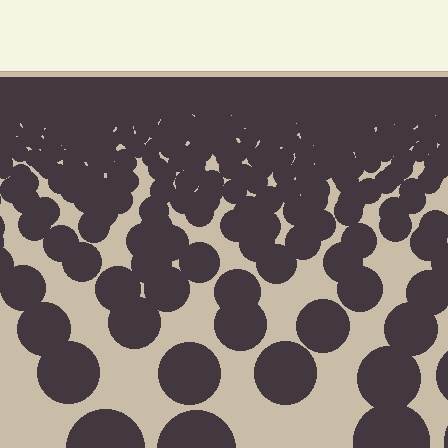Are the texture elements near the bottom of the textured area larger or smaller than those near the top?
Larger. Near the bottom, elements are closer to the viewer and appear at a bigger on-screen size.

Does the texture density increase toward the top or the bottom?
Density increases toward the top.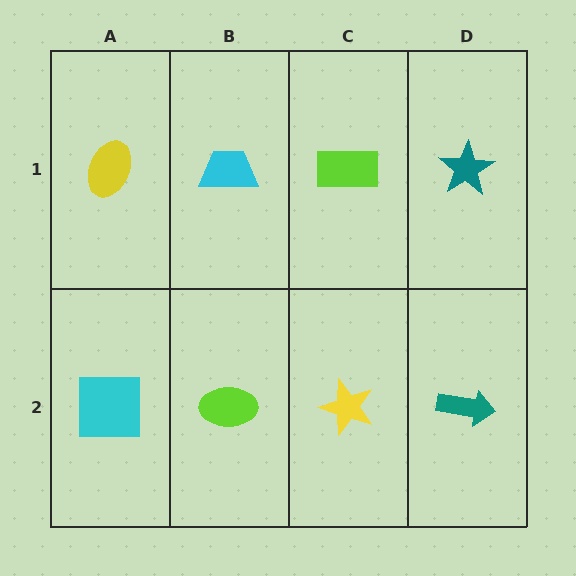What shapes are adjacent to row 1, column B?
A lime ellipse (row 2, column B), a yellow ellipse (row 1, column A), a lime rectangle (row 1, column C).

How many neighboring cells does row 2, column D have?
2.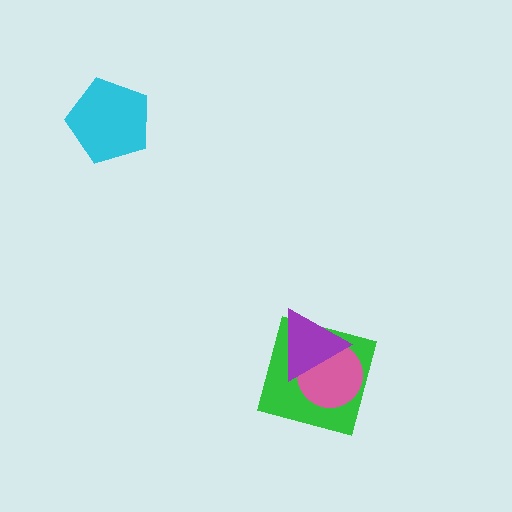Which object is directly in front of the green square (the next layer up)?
The pink circle is directly in front of the green square.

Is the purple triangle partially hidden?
No, no other shape covers it.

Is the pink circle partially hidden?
Yes, it is partially covered by another shape.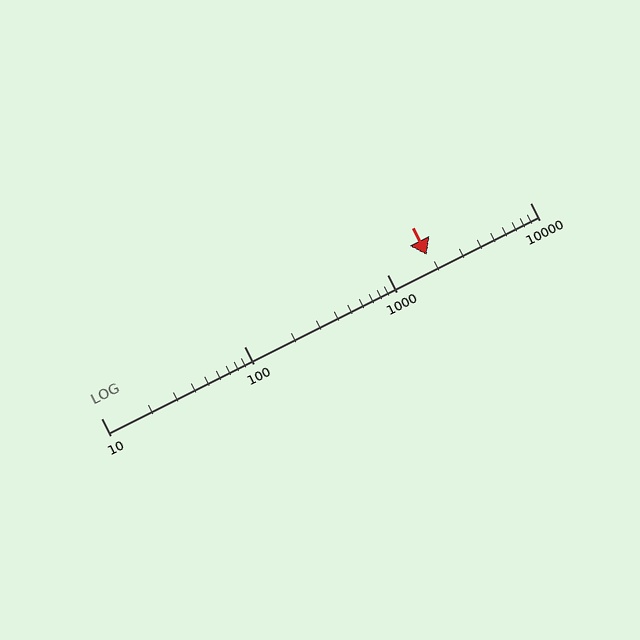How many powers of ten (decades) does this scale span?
The scale spans 3 decades, from 10 to 10000.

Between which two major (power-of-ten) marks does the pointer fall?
The pointer is between 1000 and 10000.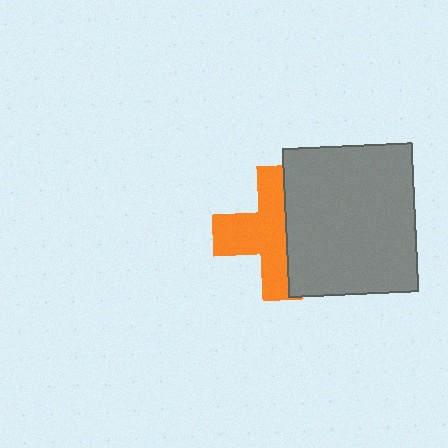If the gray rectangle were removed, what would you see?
You would see the complete orange cross.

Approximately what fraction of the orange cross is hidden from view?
Roughly 41% of the orange cross is hidden behind the gray rectangle.